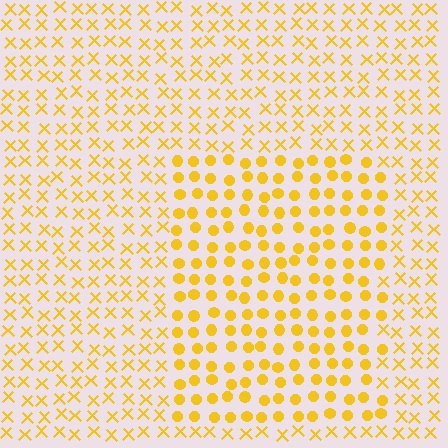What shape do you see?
I see a rectangle.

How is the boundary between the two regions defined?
The boundary is defined by a change in element shape: circles inside vs. X marks outside. All elements share the same color and spacing.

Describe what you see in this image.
The image is filled with small yellow elements arranged in a uniform grid. A rectangle-shaped region contains circles, while the surrounding area contains X marks. The boundary is defined purely by the change in element shape.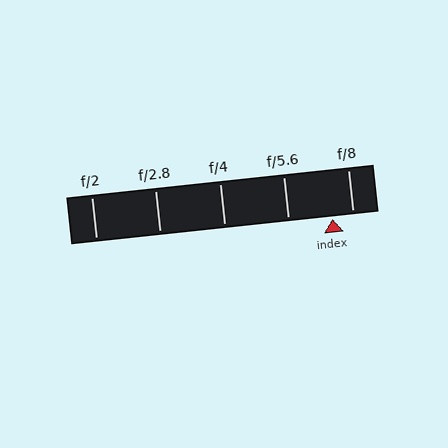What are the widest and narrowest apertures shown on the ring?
The widest aperture shown is f/2 and the narrowest is f/8.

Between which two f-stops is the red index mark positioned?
The index mark is between f/5.6 and f/8.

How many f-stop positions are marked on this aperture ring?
There are 5 f-stop positions marked.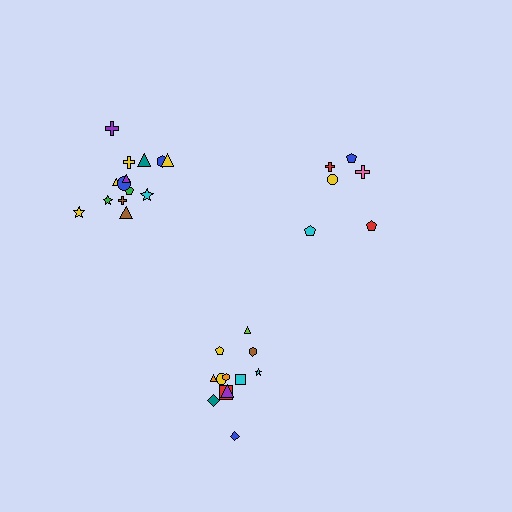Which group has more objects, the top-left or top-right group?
The top-left group.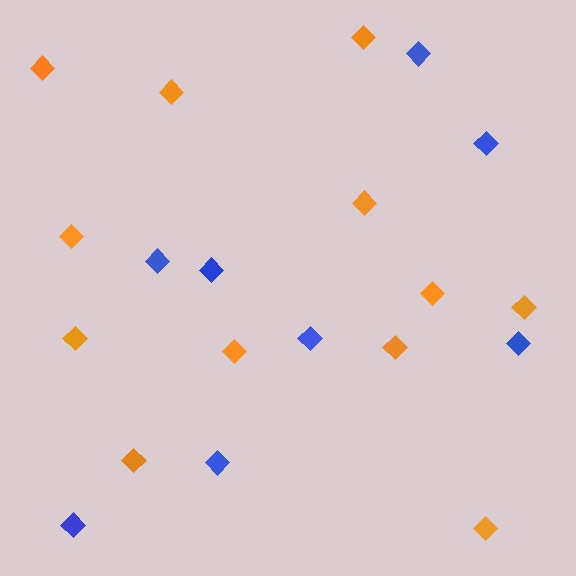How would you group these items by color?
There are 2 groups: one group of orange diamonds (12) and one group of blue diamonds (8).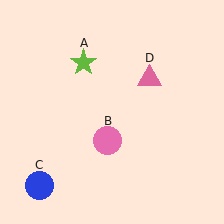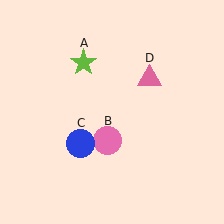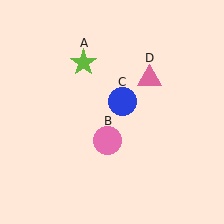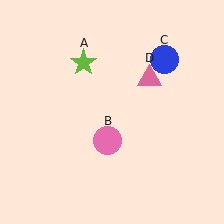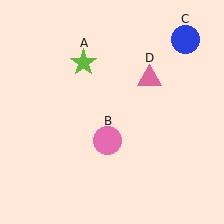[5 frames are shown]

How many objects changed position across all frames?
1 object changed position: blue circle (object C).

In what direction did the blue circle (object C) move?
The blue circle (object C) moved up and to the right.